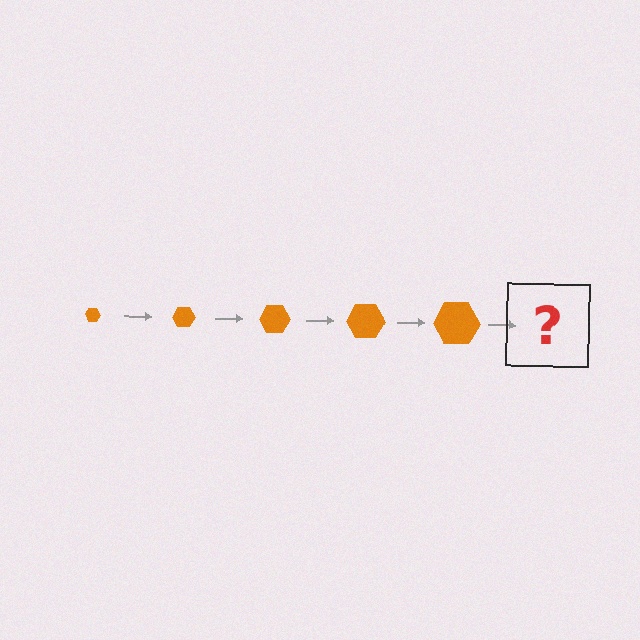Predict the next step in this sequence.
The next step is an orange hexagon, larger than the previous one.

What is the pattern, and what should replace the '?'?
The pattern is that the hexagon gets progressively larger each step. The '?' should be an orange hexagon, larger than the previous one.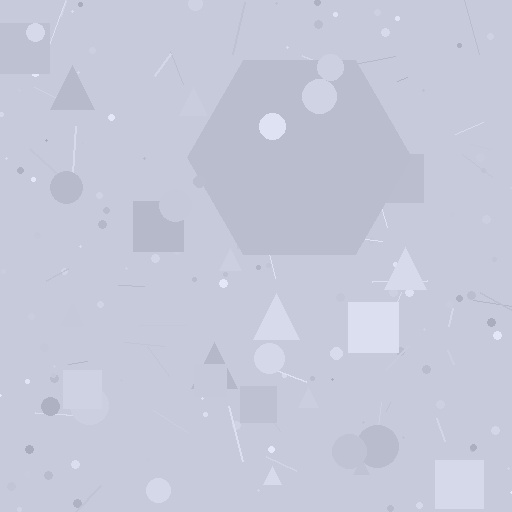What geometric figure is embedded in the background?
A hexagon is embedded in the background.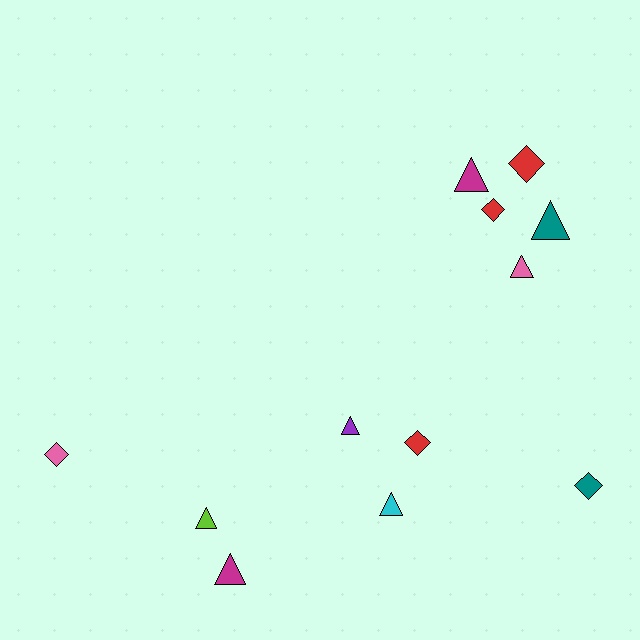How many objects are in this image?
There are 12 objects.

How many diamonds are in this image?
There are 5 diamonds.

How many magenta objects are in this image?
There are 2 magenta objects.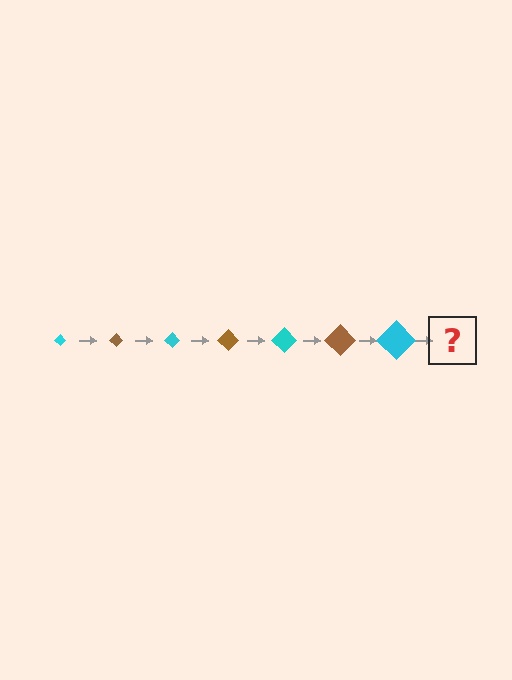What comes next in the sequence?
The next element should be a brown diamond, larger than the previous one.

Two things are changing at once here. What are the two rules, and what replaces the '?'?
The two rules are that the diamond grows larger each step and the color cycles through cyan and brown. The '?' should be a brown diamond, larger than the previous one.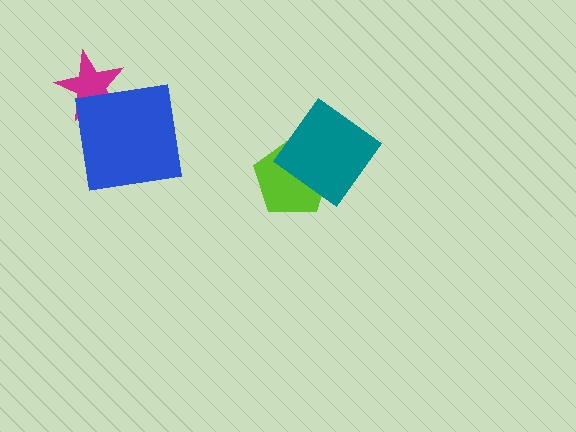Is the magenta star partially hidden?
Yes, it is partially covered by another shape.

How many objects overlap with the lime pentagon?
1 object overlaps with the lime pentagon.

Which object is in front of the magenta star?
The blue square is in front of the magenta star.